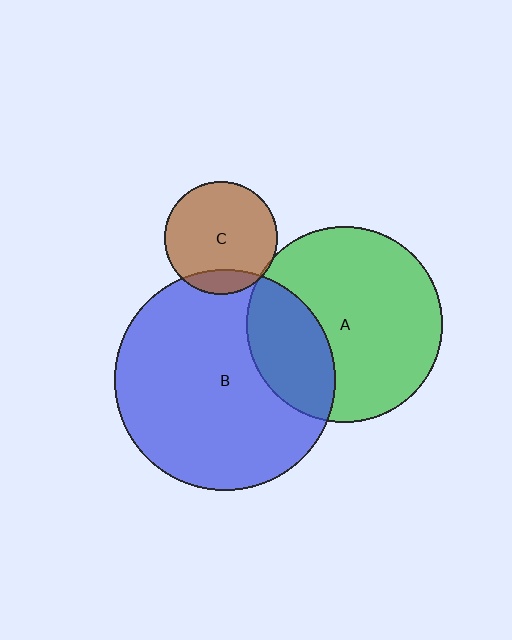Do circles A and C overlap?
Yes.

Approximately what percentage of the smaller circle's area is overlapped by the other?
Approximately 5%.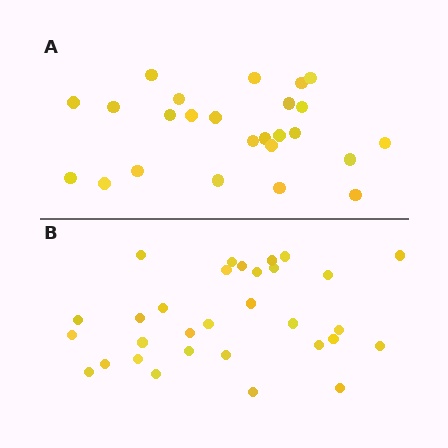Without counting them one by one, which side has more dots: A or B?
Region B (the bottom region) has more dots.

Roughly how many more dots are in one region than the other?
Region B has about 6 more dots than region A.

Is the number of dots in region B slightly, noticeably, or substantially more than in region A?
Region B has only slightly more — the two regions are fairly close. The ratio is roughly 1.2 to 1.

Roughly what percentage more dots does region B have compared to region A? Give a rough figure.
About 25% more.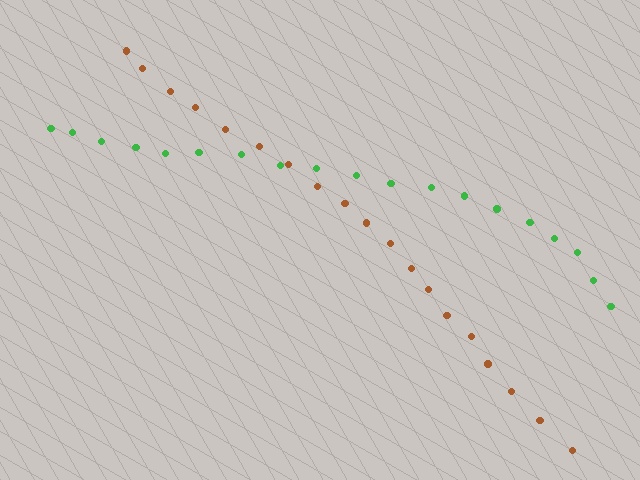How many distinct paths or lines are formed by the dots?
There are 2 distinct paths.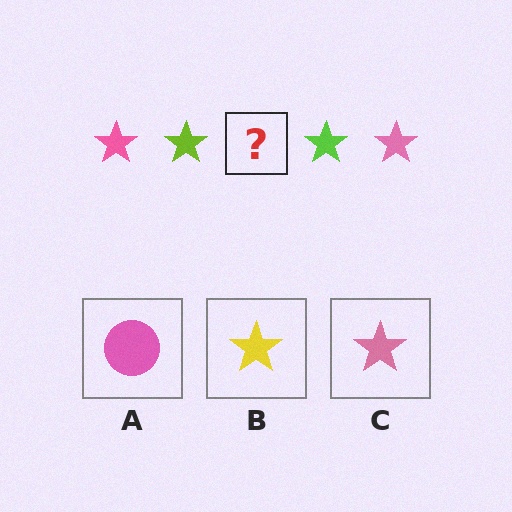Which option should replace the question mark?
Option C.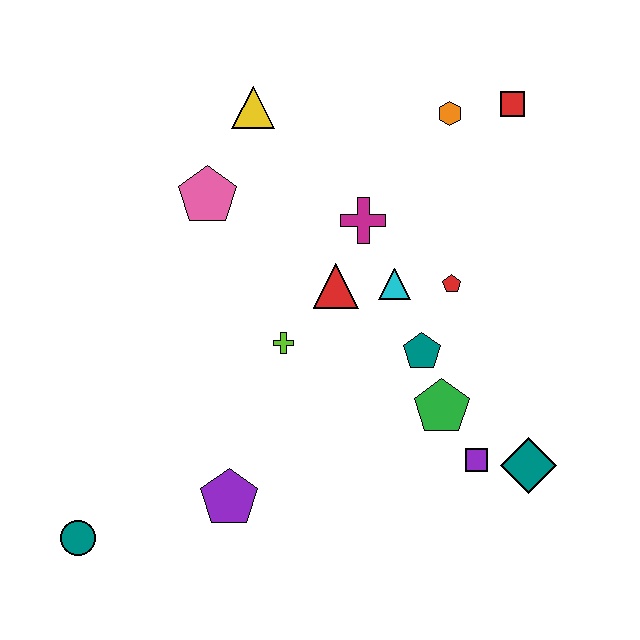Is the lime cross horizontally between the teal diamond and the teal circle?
Yes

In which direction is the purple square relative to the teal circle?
The purple square is to the right of the teal circle.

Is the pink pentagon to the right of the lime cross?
No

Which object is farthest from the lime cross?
The red square is farthest from the lime cross.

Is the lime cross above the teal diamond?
Yes